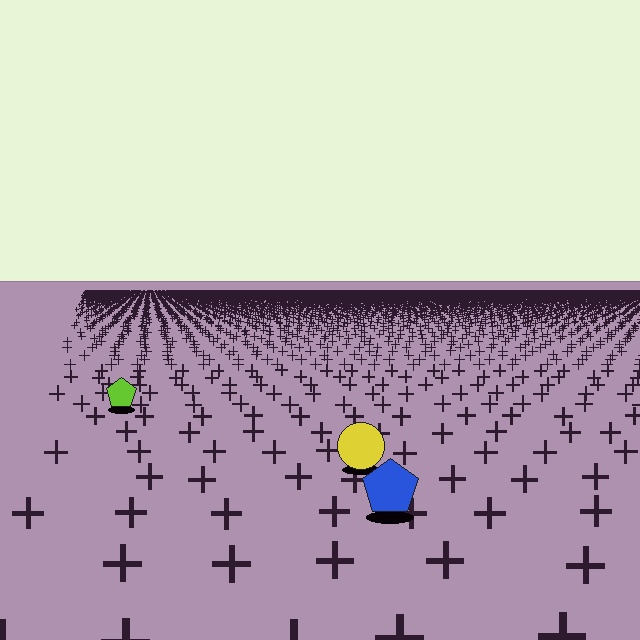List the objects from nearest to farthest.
From nearest to farthest: the blue pentagon, the yellow circle, the lime pentagon.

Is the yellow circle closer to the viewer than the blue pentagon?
No. The blue pentagon is closer — you can tell from the texture gradient: the ground texture is coarser near it.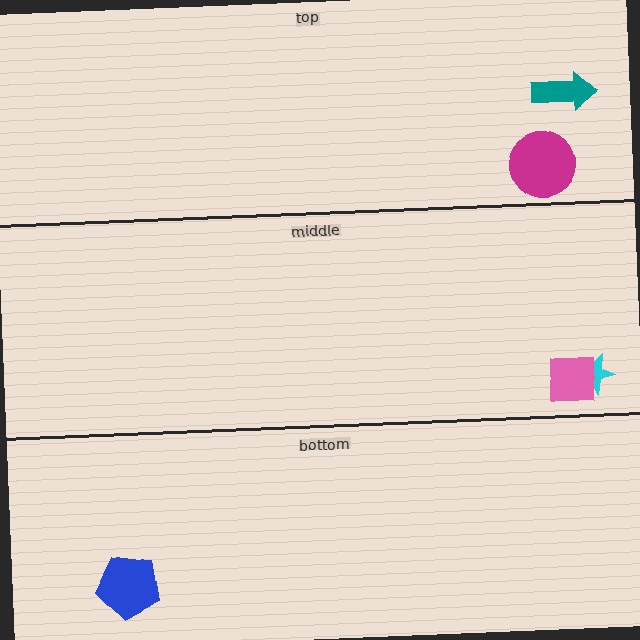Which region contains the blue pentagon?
The bottom region.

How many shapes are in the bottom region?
1.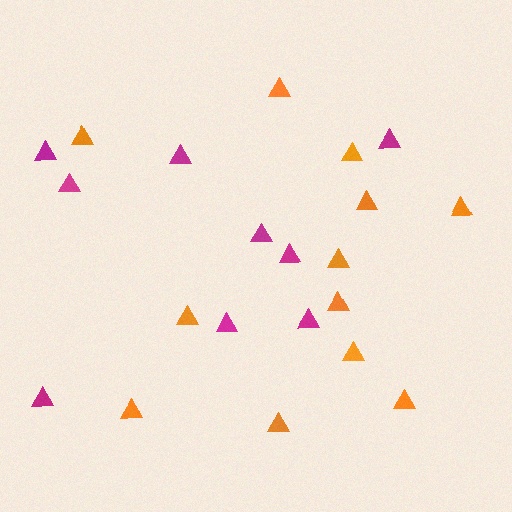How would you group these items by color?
There are 2 groups: one group of orange triangles (12) and one group of magenta triangles (9).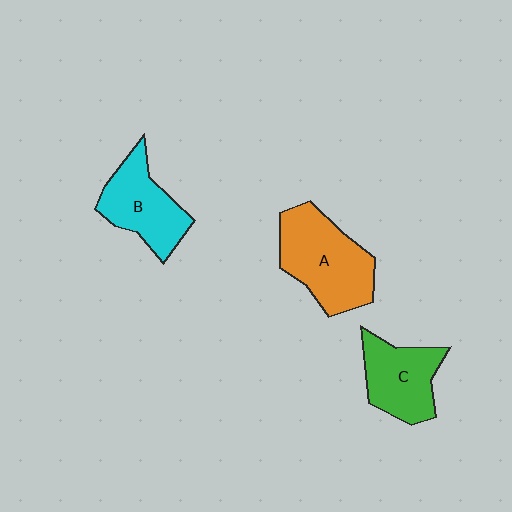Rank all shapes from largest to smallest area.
From largest to smallest: A (orange), B (cyan), C (green).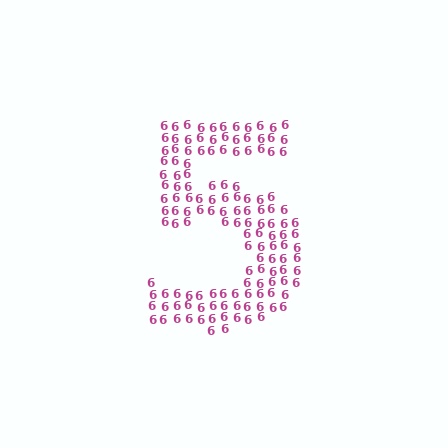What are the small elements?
The small elements are digit 6's.